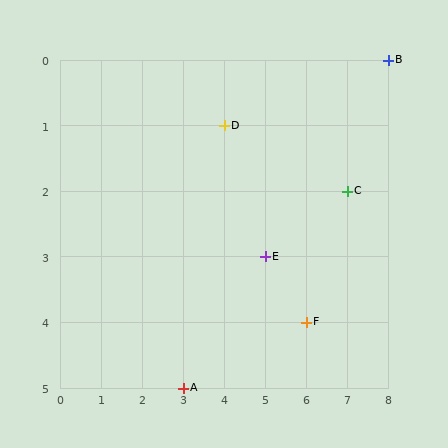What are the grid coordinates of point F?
Point F is at grid coordinates (6, 4).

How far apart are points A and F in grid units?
Points A and F are 3 columns and 1 row apart (about 3.2 grid units diagonally).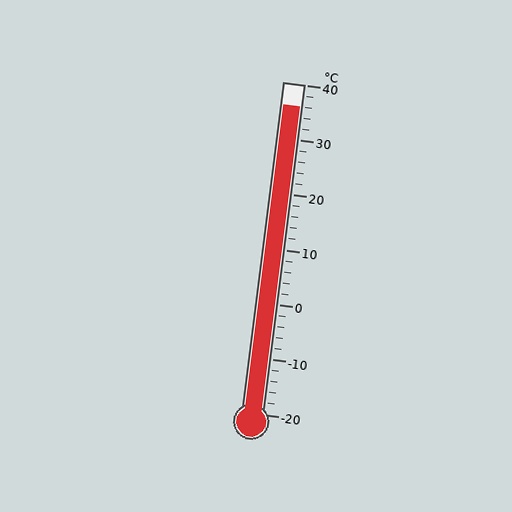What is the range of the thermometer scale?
The thermometer scale ranges from -20°C to 40°C.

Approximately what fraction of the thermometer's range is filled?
The thermometer is filled to approximately 95% of its range.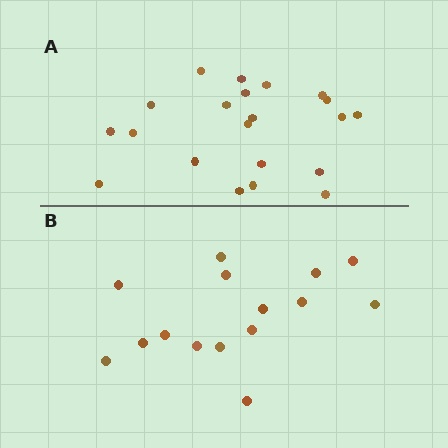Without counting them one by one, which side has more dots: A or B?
Region A (the top region) has more dots.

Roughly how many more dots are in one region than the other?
Region A has about 6 more dots than region B.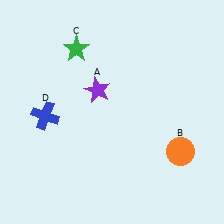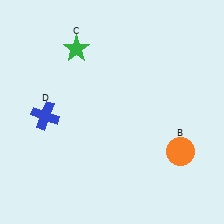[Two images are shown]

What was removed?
The purple star (A) was removed in Image 2.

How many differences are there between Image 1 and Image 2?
There is 1 difference between the two images.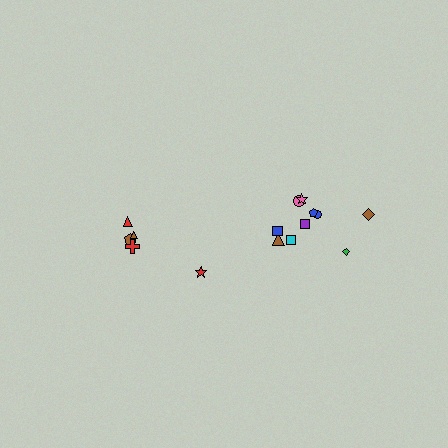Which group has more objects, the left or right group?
The right group.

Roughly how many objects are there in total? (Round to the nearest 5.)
Roughly 15 objects in total.